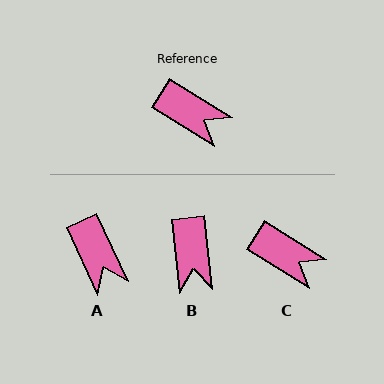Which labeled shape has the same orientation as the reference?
C.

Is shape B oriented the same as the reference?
No, it is off by about 51 degrees.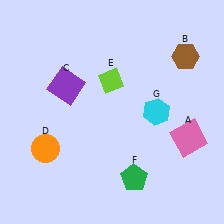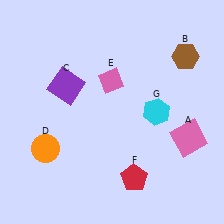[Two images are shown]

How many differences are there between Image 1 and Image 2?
There are 2 differences between the two images.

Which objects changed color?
E changed from lime to pink. F changed from green to red.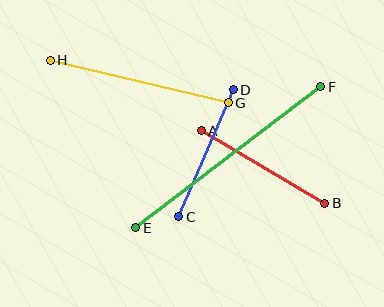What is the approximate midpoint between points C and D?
The midpoint is at approximately (206, 153) pixels.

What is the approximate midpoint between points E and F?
The midpoint is at approximately (228, 157) pixels.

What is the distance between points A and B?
The distance is approximately 143 pixels.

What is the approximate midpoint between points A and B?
The midpoint is at approximately (263, 167) pixels.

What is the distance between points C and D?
The distance is approximately 138 pixels.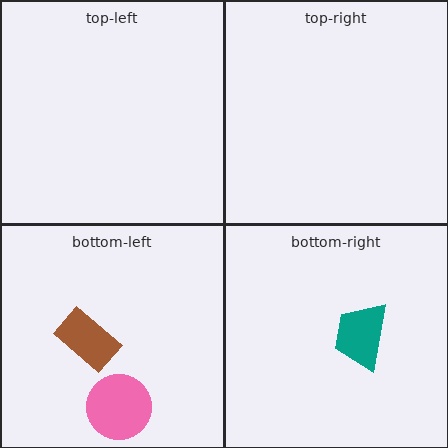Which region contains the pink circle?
The bottom-left region.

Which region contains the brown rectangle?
The bottom-left region.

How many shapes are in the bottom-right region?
1.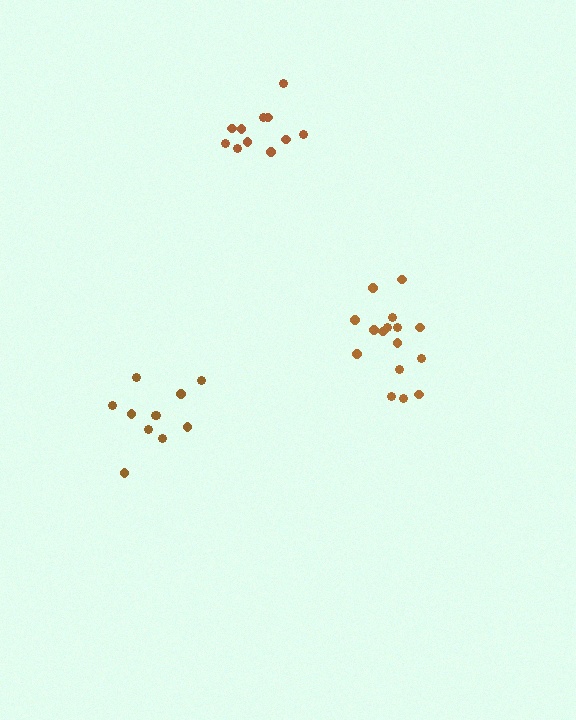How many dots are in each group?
Group 1: 16 dots, Group 2: 11 dots, Group 3: 11 dots (38 total).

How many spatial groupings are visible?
There are 3 spatial groupings.